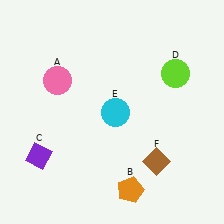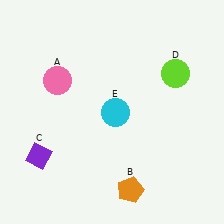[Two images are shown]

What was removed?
The brown diamond (F) was removed in Image 2.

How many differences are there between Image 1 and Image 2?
There is 1 difference between the two images.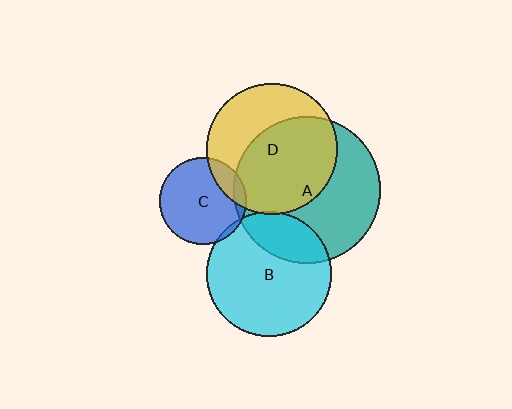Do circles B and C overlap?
Yes.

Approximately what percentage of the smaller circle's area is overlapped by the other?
Approximately 5%.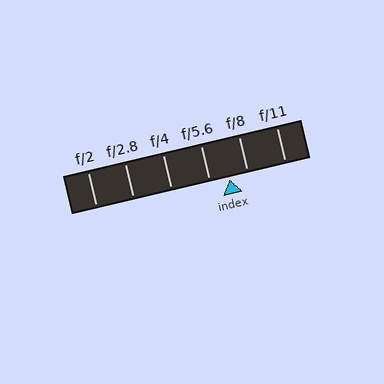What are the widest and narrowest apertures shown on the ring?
The widest aperture shown is f/2 and the narrowest is f/11.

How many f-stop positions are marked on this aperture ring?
There are 6 f-stop positions marked.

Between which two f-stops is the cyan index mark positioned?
The index mark is between f/5.6 and f/8.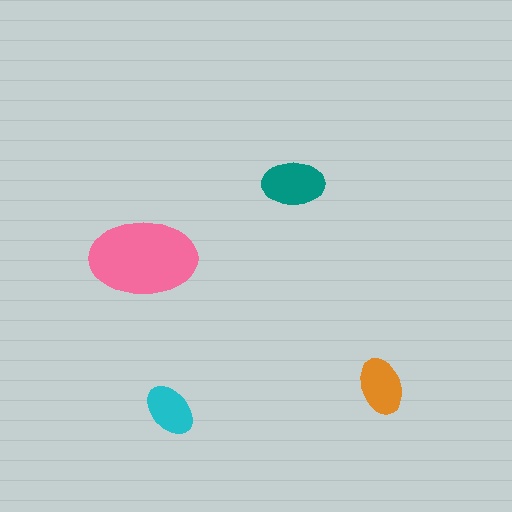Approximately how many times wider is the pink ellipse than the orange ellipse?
About 2 times wider.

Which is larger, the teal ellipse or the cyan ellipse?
The teal one.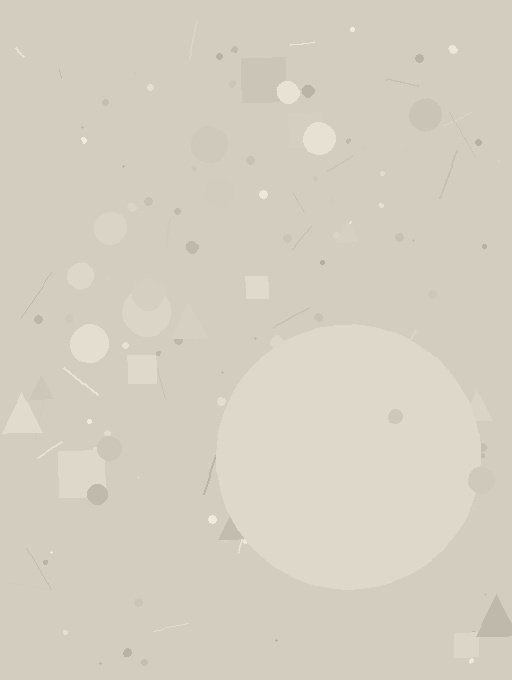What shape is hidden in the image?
A circle is hidden in the image.